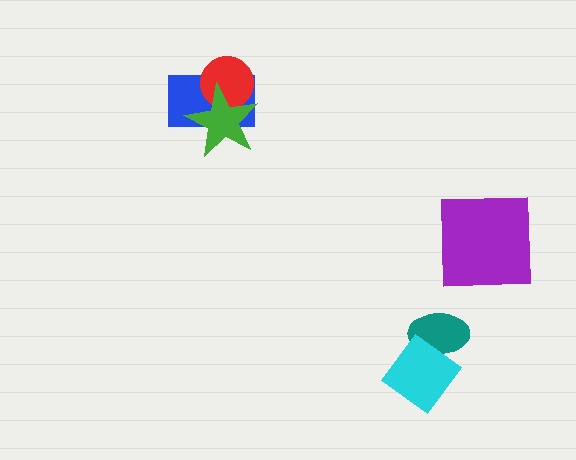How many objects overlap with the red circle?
2 objects overlap with the red circle.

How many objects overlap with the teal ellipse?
1 object overlaps with the teal ellipse.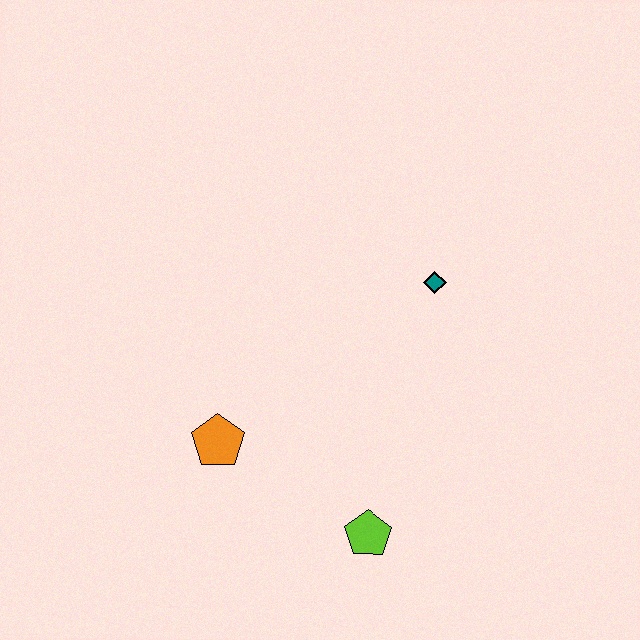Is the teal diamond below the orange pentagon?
No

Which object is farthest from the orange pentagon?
The teal diamond is farthest from the orange pentagon.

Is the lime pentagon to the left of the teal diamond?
Yes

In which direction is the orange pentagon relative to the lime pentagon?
The orange pentagon is to the left of the lime pentagon.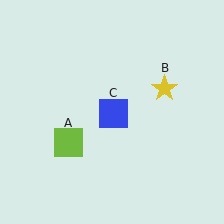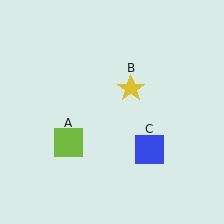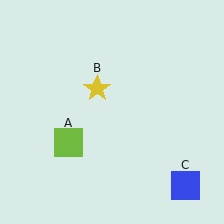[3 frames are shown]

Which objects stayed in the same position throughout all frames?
Lime square (object A) remained stationary.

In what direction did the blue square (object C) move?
The blue square (object C) moved down and to the right.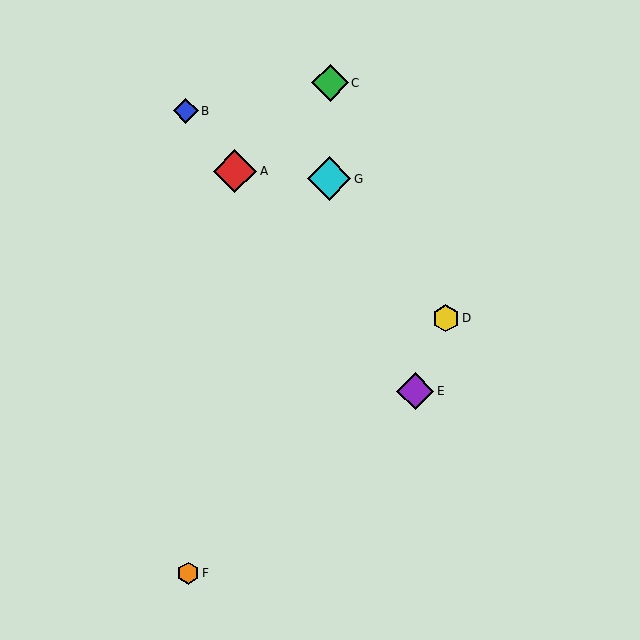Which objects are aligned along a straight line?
Objects A, B, E are aligned along a straight line.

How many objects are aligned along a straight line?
3 objects (A, B, E) are aligned along a straight line.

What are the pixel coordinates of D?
Object D is at (446, 318).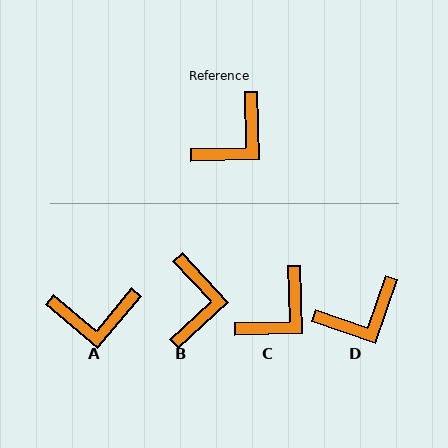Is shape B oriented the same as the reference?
No, it is off by about 41 degrees.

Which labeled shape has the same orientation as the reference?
C.